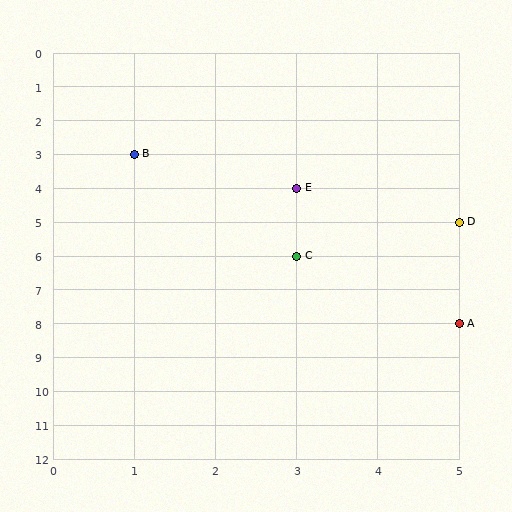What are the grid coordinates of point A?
Point A is at grid coordinates (5, 8).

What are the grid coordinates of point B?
Point B is at grid coordinates (1, 3).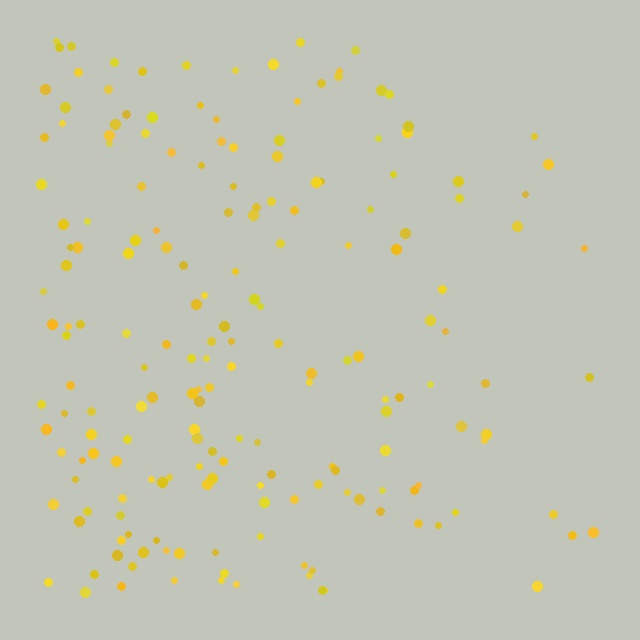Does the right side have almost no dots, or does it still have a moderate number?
Still a moderate number, just noticeably fewer than the left.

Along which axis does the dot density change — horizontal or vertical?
Horizontal.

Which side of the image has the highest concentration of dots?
The left.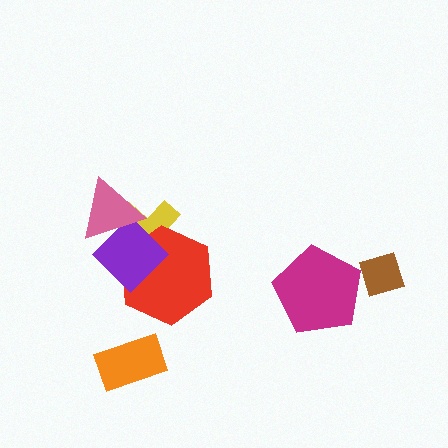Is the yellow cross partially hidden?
Yes, it is partially covered by another shape.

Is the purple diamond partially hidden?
Yes, it is partially covered by another shape.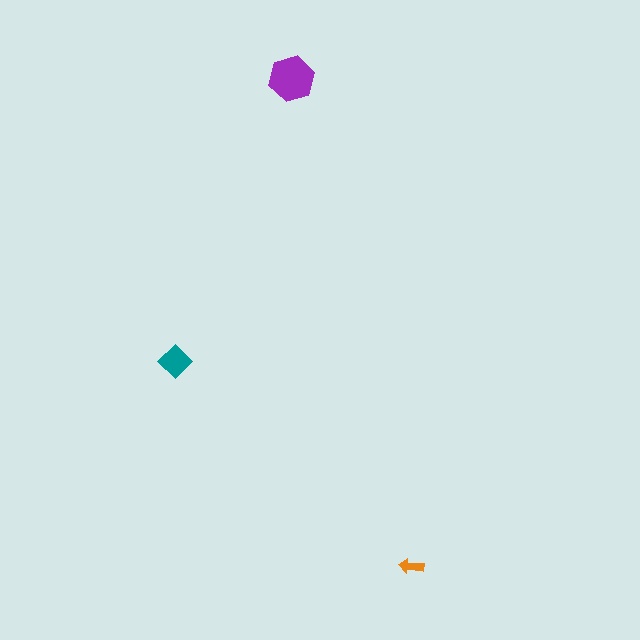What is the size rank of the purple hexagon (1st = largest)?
1st.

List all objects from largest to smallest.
The purple hexagon, the teal diamond, the orange arrow.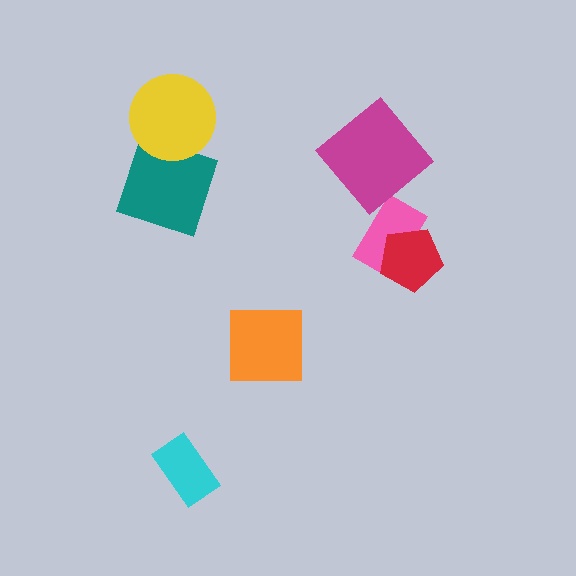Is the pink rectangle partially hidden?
Yes, it is partially covered by another shape.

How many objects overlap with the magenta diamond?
0 objects overlap with the magenta diamond.